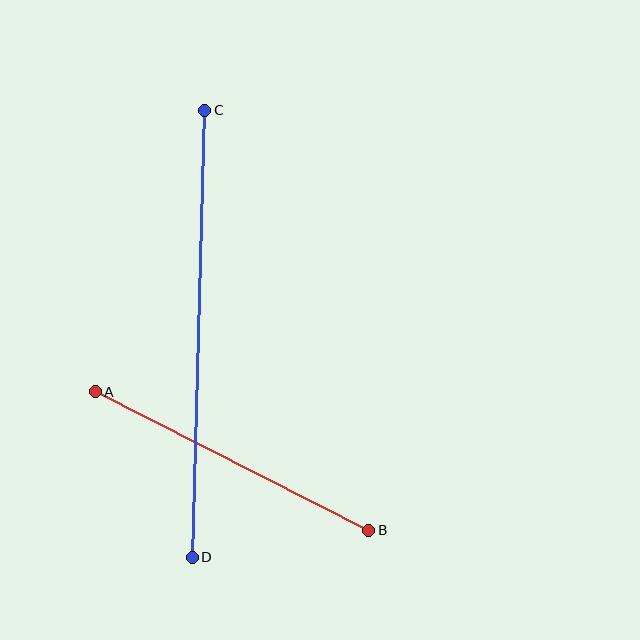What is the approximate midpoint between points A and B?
The midpoint is at approximately (232, 461) pixels.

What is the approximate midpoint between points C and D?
The midpoint is at approximately (198, 334) pixels.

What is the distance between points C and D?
The distance is approximately 447 pixels.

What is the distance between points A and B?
The distance is approximately 306 pixels.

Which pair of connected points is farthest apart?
Points C and D are farthest apart.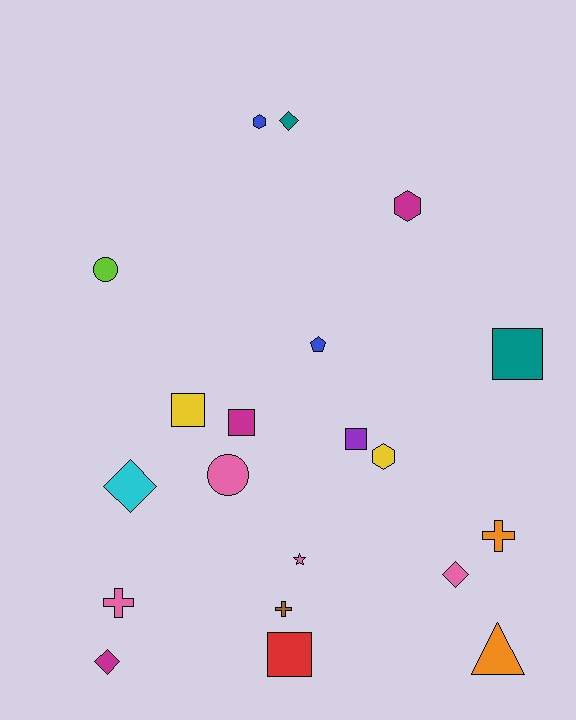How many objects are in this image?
There are 20 objects.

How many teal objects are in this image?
There are 2 teal objects.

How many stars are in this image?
There is 1 star.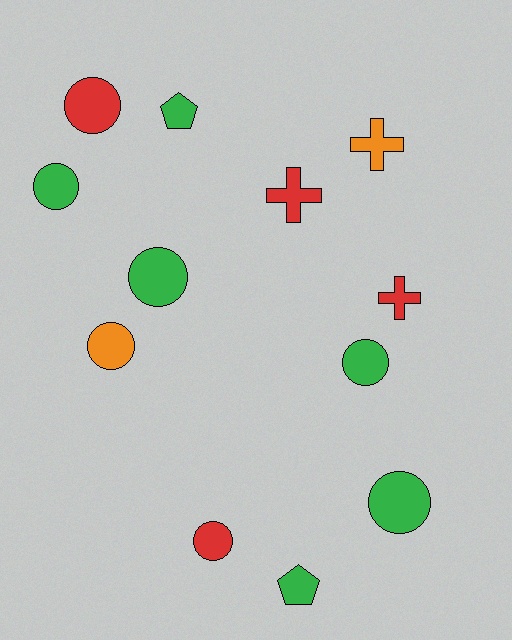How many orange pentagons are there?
There are no orange pentagons.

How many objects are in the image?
There are 12 objects.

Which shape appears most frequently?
Circle, with 7 objects.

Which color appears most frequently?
Green, with 6 objects.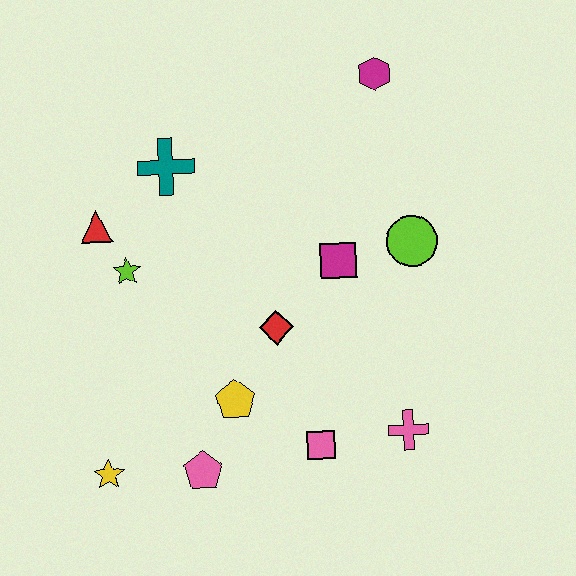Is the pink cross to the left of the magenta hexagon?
No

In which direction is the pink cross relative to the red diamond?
The pink cross is to the right of the red diamond.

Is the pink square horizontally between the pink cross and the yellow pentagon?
Yes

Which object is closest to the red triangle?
The lime star is closest to the red triangle.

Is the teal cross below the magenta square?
No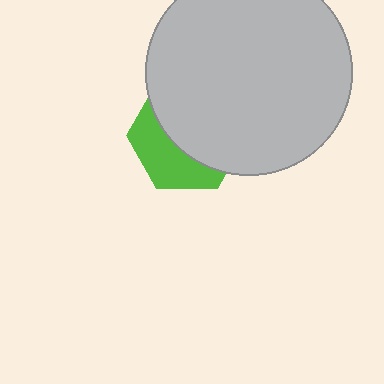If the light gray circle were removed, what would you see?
You would see the complete lime hexagon.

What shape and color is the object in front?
The object in front is a light gray circle.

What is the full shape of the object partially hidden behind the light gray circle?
The partially hidden object is a lime hexagon.